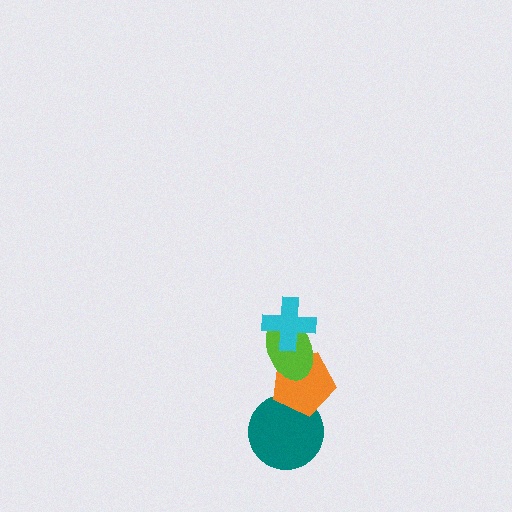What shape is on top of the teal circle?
The orange pentagon is on top of the teal circle.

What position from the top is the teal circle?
The teal circle is 4th from the top.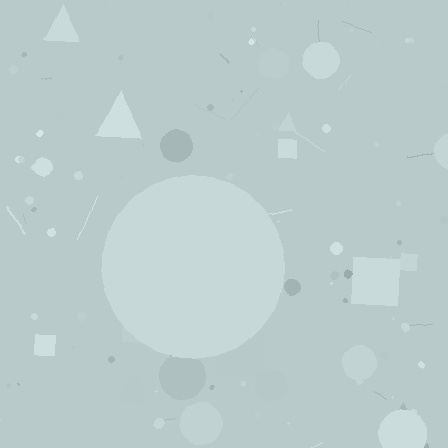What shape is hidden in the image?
A circle is hidden in the image.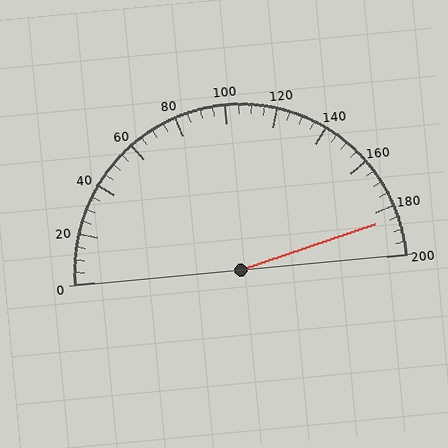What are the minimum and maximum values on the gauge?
The gauge ranges from 0 to 200.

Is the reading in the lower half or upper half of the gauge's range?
The reading is in the upper half of the range (0 to 200).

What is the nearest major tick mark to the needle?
The nearest major tick mark is 180.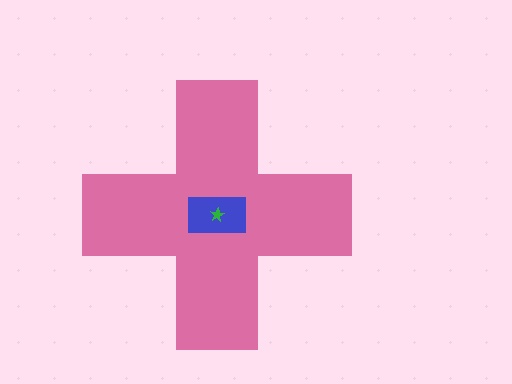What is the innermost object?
The green star.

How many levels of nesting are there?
3.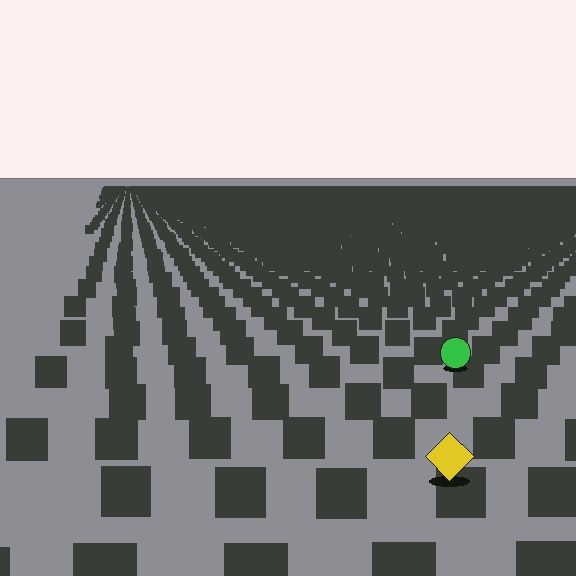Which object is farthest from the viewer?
The green circle is farthest from the viewer. It appears smaller and the ground texture around it is denser.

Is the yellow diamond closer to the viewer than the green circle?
Yes. The yellow diamond is closer — you can tell from the texture gradient: the ground texture is coarser near it.